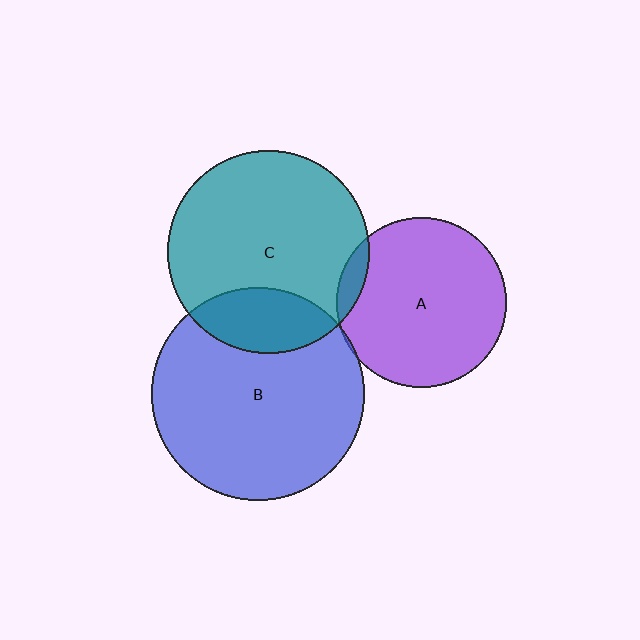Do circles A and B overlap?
Yes.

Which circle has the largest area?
Circle B (blue).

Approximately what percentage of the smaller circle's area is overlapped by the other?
Approximately 5%.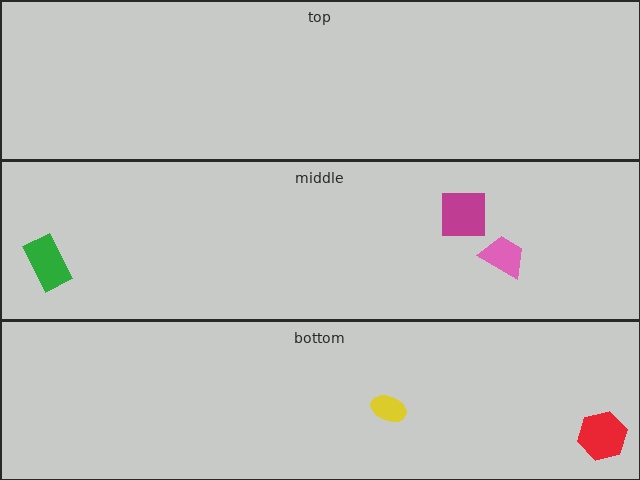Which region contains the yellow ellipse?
The bottom region.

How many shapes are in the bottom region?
2.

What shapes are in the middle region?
The green rectangle, the pink trapezoid, the magenta square.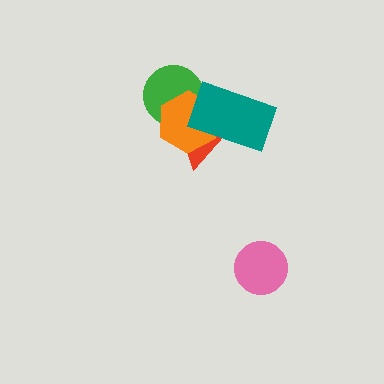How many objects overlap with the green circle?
1 object overlaps with the green circle.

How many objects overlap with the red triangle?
2 objects overlap with the red triangle.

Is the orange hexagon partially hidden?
Yes, it is partially covered by another shape.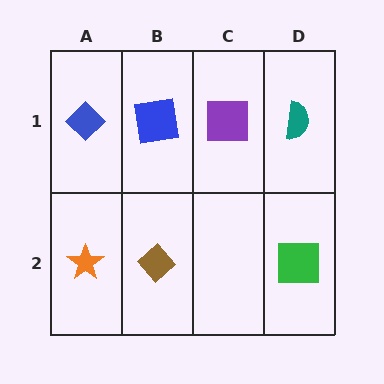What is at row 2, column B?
A brown diamond.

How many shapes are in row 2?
3 shapes.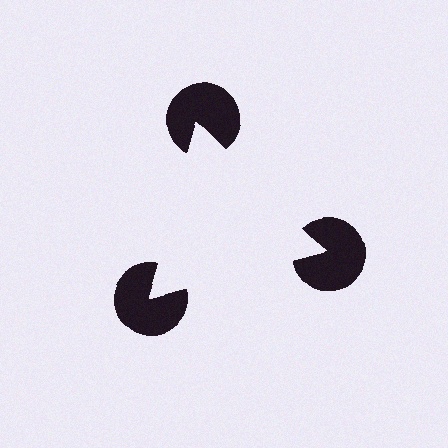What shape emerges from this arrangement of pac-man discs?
An illusory triangle — its edges are inferred from the aligned wedge cuts in the pac-man discs, not physically drawn.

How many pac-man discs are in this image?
There are 3 — one at each vertex of the illusory triangle.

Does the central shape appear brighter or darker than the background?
It typically appears slightly brighter than the background, even though no actual brightness change is drawn.